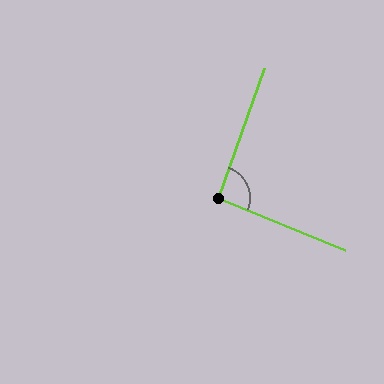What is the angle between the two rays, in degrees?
Approximately 93 degrees.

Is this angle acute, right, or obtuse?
It is approximately a right angle.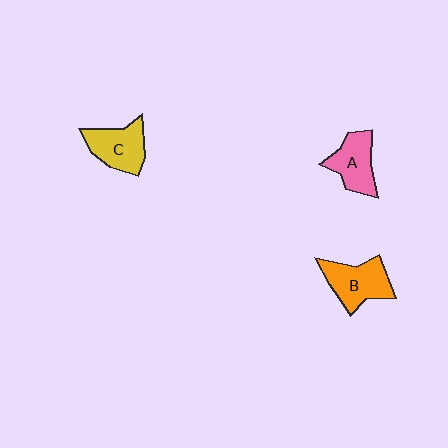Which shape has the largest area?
Shape B (orange).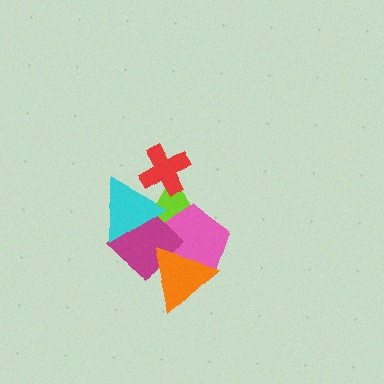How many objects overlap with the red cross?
2 objects overlap with the red cross.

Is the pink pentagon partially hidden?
Yes, it is partially covered by another shape.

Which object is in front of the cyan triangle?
The red cross is in front of the cyan triangle.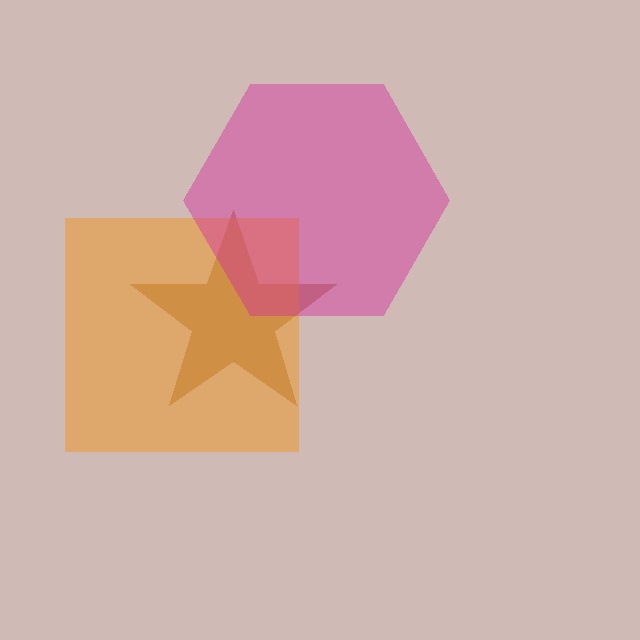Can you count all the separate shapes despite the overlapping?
Yes, there are 3 separate shapes.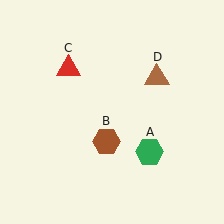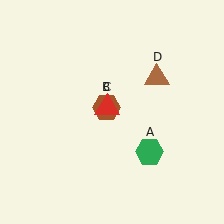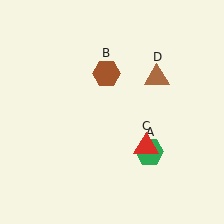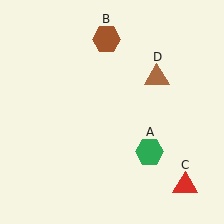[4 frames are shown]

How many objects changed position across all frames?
2 objects changed position: brown hexagon (object B), red triangle (object C).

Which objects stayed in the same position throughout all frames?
Green hexagon (object A) and brown triangle (object D) remained stationary.